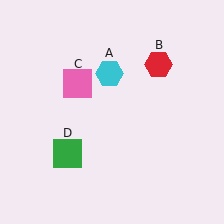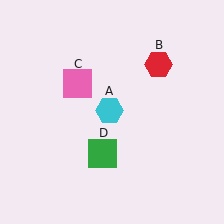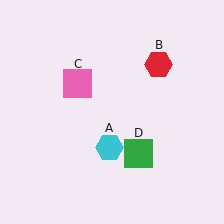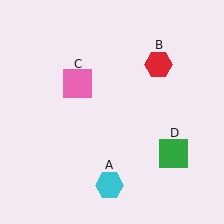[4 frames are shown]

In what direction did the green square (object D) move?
The green square (object D) moved right.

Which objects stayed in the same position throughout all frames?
Red hexagon (object B) and pink square (object C) remained stationary.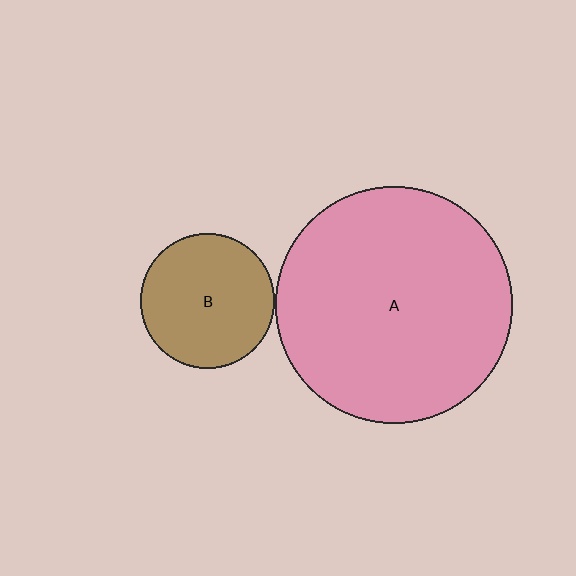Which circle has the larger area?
Circle A (pink).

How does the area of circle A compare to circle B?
Approximately 3.1 times.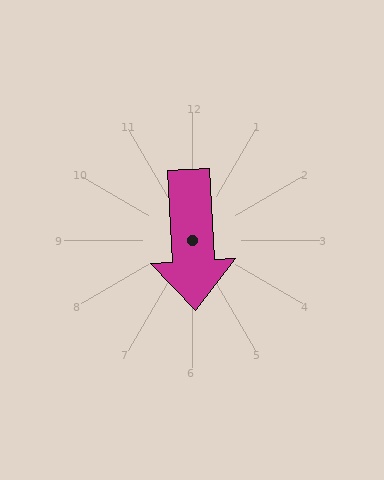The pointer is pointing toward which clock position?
Roughly 6 o'clock.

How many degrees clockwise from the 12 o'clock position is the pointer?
Approximately 177 degrees.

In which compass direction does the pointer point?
South.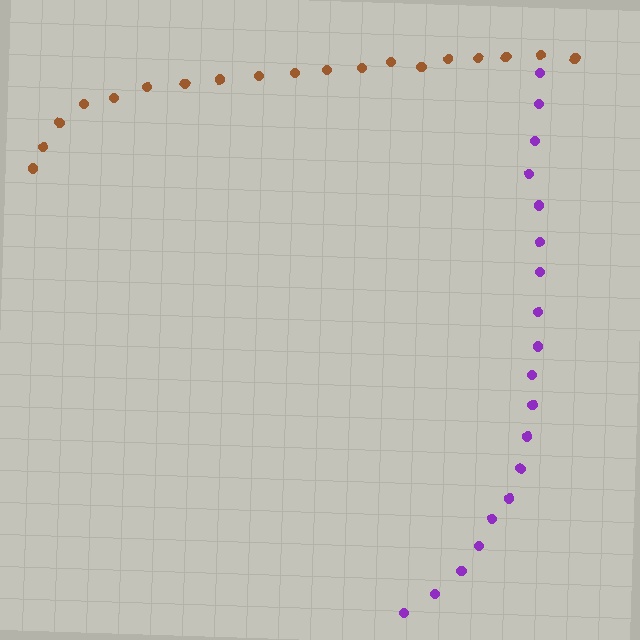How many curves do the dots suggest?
There are 2 distinct paths.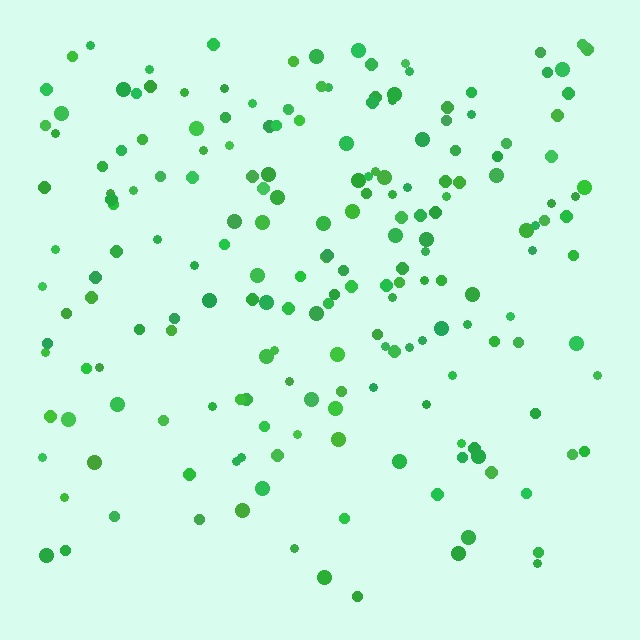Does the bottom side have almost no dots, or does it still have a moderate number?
Still a moderate number, just noticeably fewer than the top.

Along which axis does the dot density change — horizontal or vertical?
Vertical.